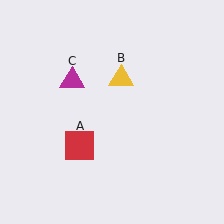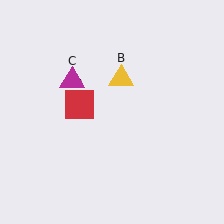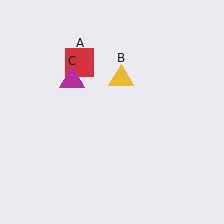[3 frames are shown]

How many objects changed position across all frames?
1 object changed position: red square (object A).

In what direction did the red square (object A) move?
The red square (object A) moved up.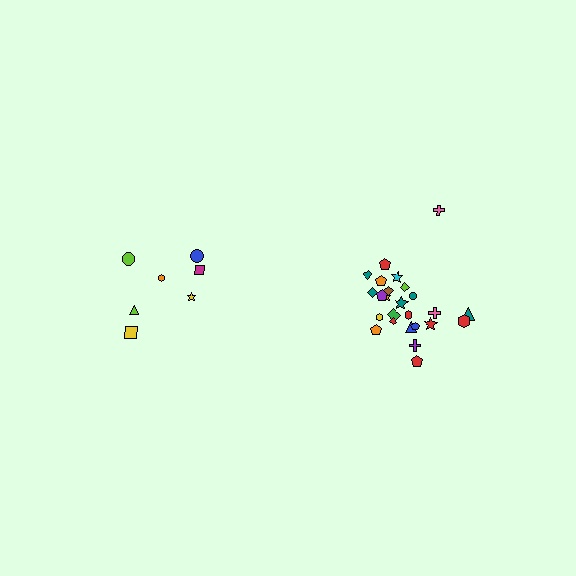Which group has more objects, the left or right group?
The right group.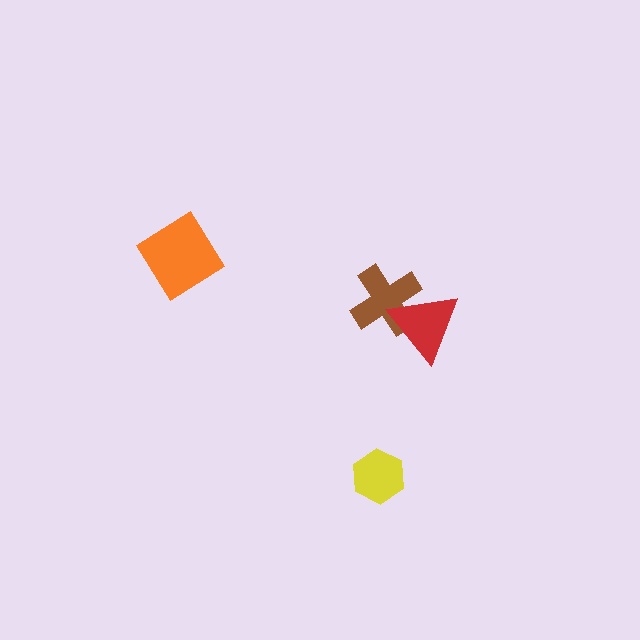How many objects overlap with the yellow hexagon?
0 objects overlap with the yellow hexagon.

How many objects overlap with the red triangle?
1 object overlaps with the red triangle.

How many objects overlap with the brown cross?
1 object overlaps with the brown cross.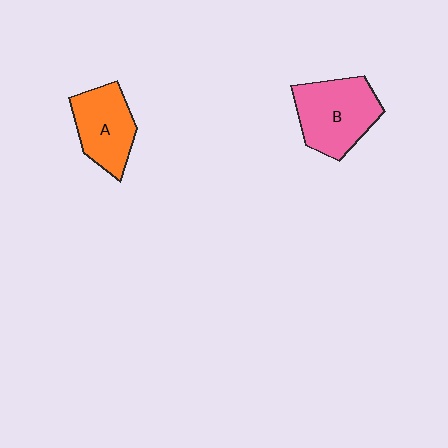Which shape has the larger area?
Shape B (pink).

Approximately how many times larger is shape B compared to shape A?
Approximately 1.2 times.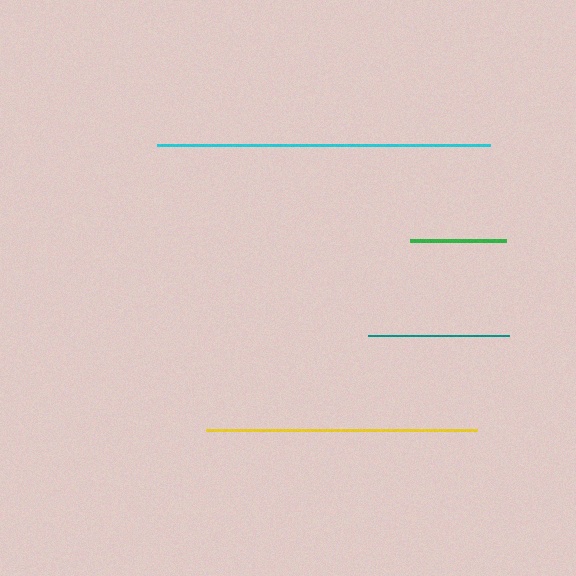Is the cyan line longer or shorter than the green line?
The cyan line is longer than the green line.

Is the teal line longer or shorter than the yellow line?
The yellow line is longer than the teal line.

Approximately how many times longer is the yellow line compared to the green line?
The yellow line is approximately 2.8 times the length of the green line.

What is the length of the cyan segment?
The cyan segment is approximately 333 pixels long.